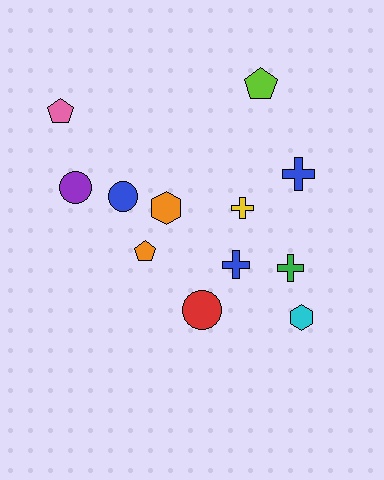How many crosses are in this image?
There are 4 crosses.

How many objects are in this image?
There are 12 objects.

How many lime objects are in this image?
There is 1 lime object.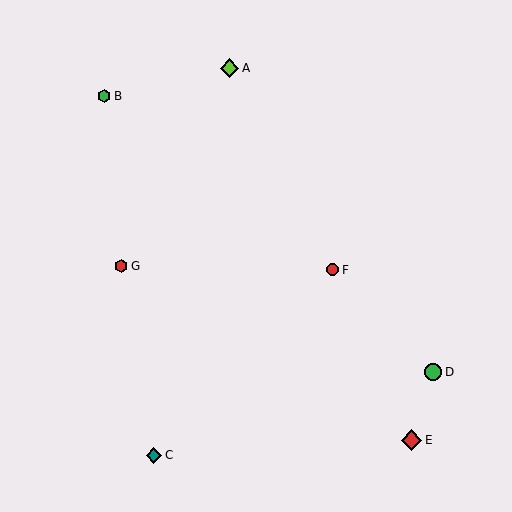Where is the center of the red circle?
The center of the red circle is at (333, 270).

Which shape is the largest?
The red diamond (labeled E) is the largest.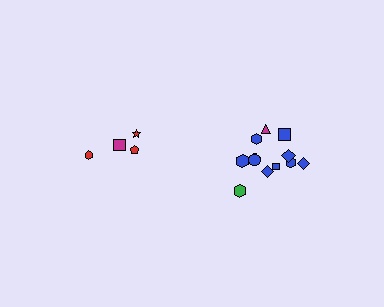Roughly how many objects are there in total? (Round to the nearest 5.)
Roughly 15 objects in total.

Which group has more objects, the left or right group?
The right group.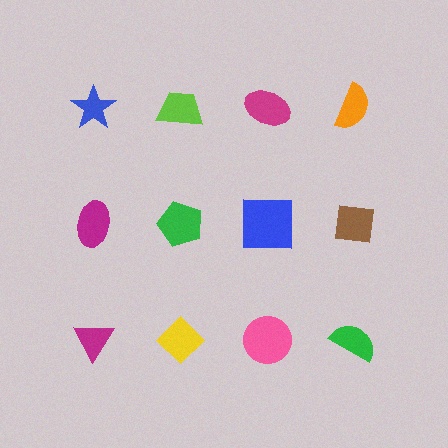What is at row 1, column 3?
A magenta ellipse.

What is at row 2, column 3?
A blue square.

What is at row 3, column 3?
A pink circle.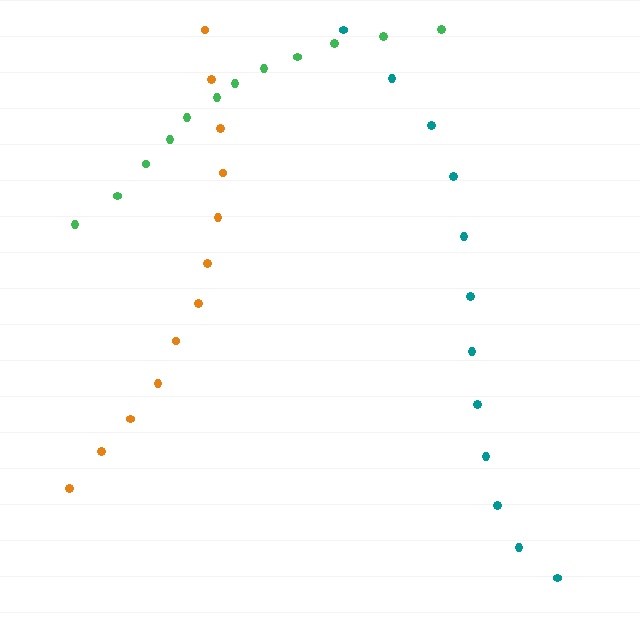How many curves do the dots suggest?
There are 3 distinct paths.